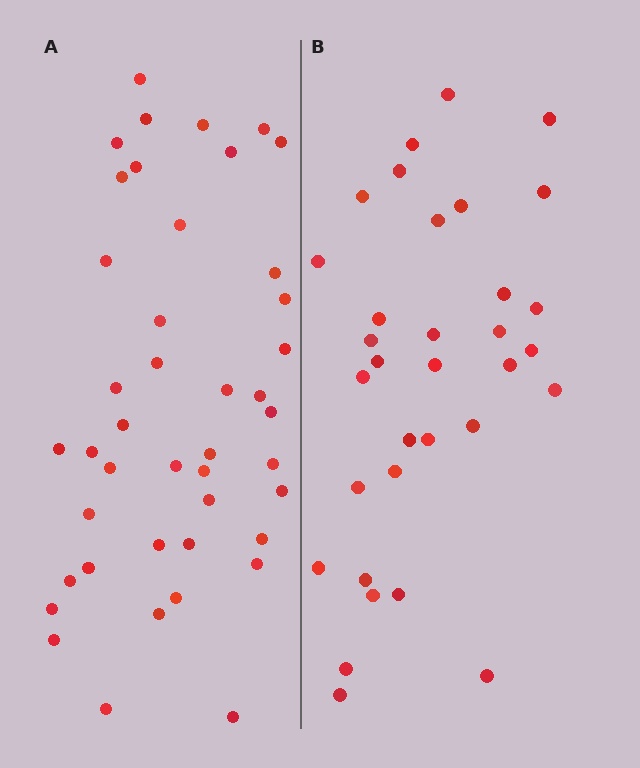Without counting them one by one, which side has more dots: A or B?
Region A (the left region) has more dots.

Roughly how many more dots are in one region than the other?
Region A has roughly 10 or so more dots than region B.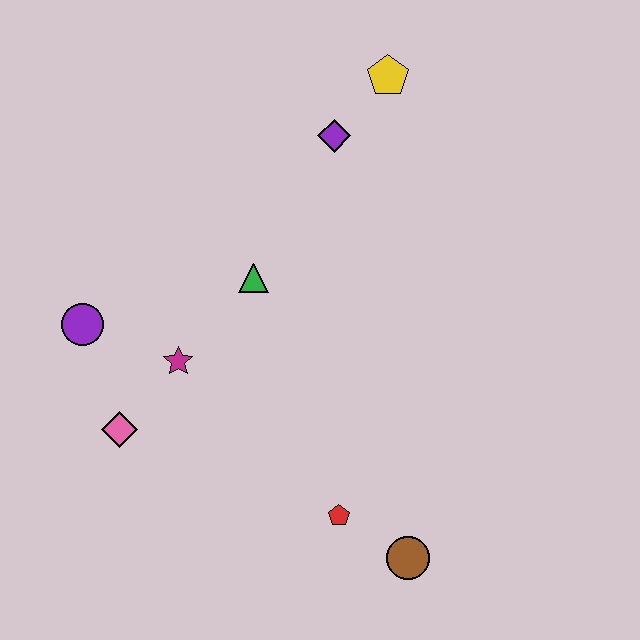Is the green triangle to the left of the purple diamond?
Yes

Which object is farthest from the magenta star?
The yellow pentagon is farthest from the magenta star.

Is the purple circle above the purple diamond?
No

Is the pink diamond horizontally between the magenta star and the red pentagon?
No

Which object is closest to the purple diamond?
The yellow pentagon is closest to the purple diamond.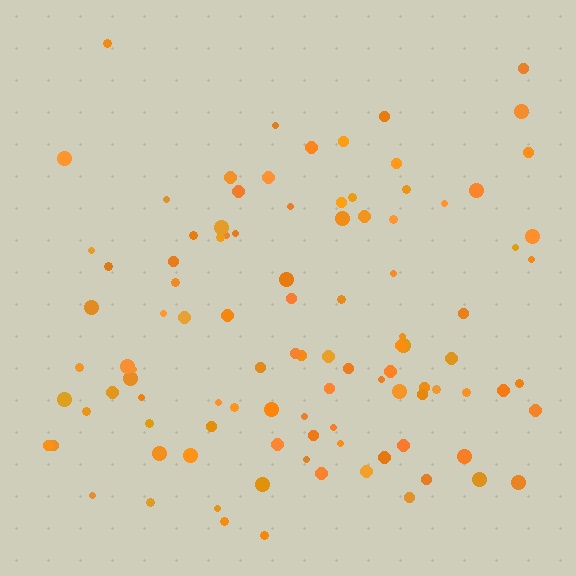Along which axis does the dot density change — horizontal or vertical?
Vertical.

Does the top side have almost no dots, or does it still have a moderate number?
Still a moderate number, just noticeably fewer than the bottom.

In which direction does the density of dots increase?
From top to bottom, with the bottom side densest.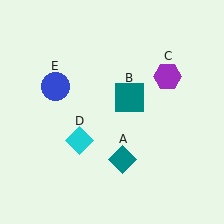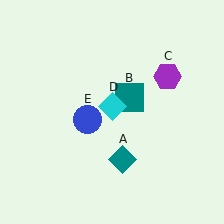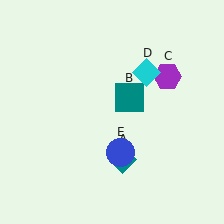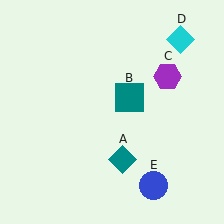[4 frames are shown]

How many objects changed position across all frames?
2 objects changed position: cyan diamond (object D), blue circle (object E).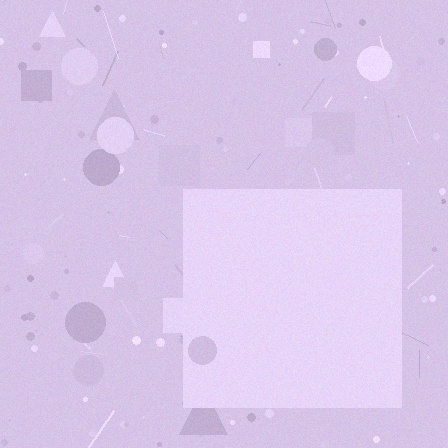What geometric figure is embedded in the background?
A square is embedded in the background.